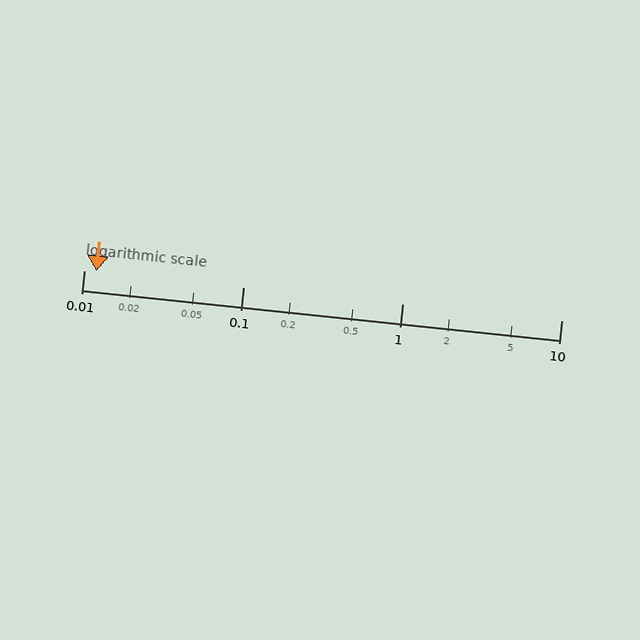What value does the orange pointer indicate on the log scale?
The pointer indicates approximately 0.012.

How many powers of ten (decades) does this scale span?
The scale spans 3 decades, from 0.01 to 10.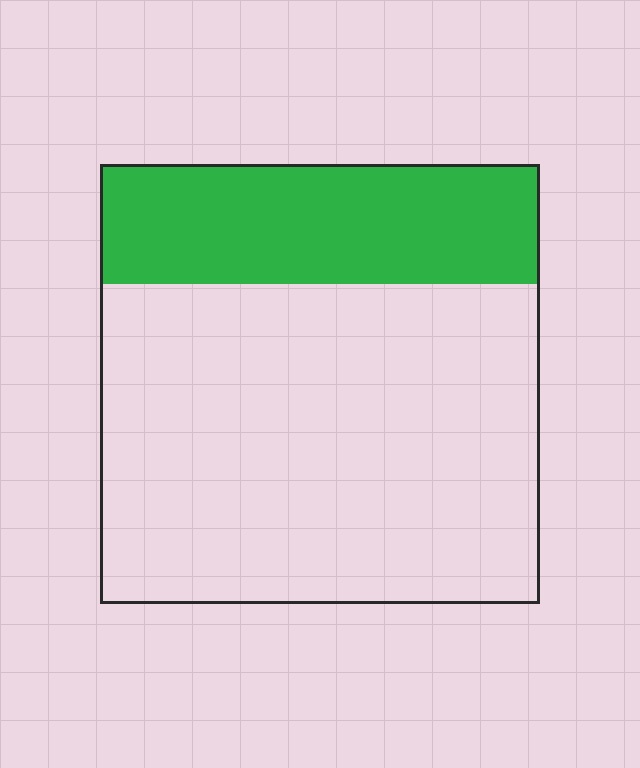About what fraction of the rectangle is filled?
About one quarter (1/4).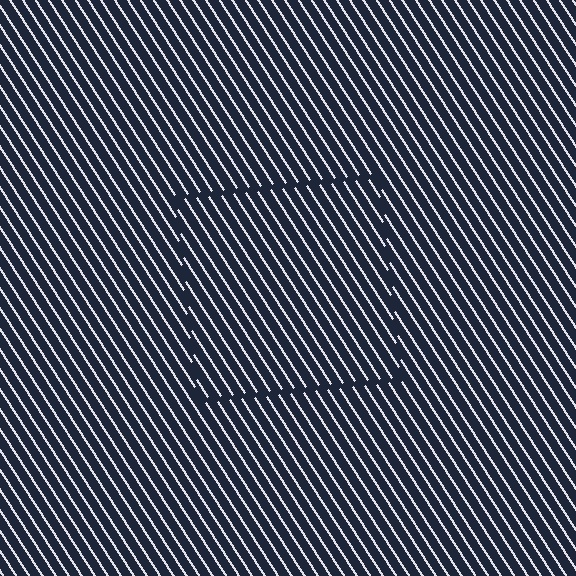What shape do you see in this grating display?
An illusory square. The interior of the shape contains the same grating, shifted by half a period — the contour is defined by the phase discontinuity where line-ends from the inner and outer gratings abut.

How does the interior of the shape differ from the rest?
The interior of the shape contains the same grating, shifted by half a period — the contour is defined by the phase discontinuity where line-ends from the inner and outer gratings abut.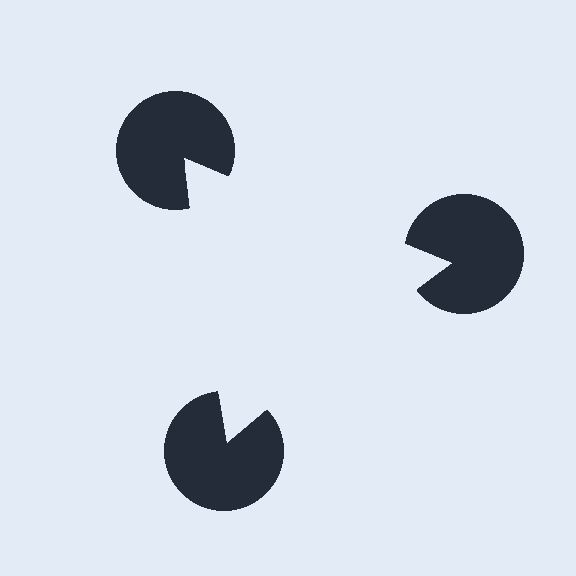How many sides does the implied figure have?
3 sides.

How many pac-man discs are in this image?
There are 3 — one at each vertex of the illusory triangle.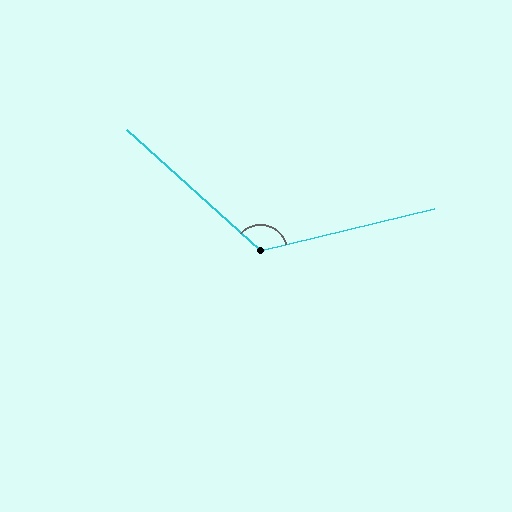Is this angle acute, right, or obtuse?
It is obtuse.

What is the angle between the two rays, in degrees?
Approximately 124 degrees.